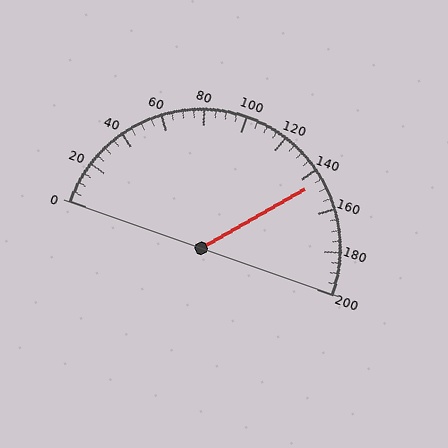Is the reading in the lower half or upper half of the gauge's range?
The reading is in the upper half of the range (0 to 200).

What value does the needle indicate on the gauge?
The needle indicates approximately 145.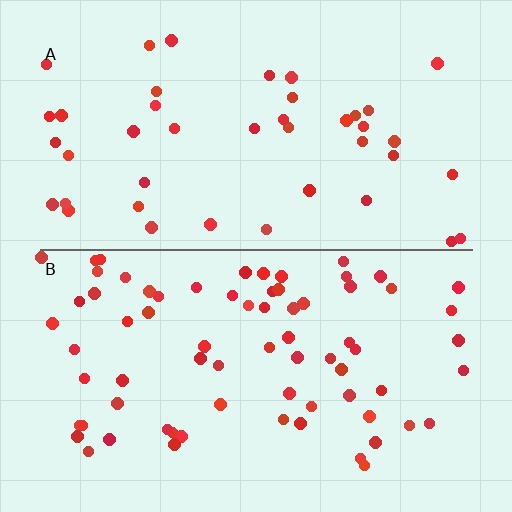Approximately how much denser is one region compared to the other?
Approximately 1.7× — region B over region A.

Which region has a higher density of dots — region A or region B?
B (the bottom).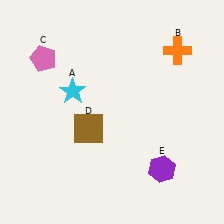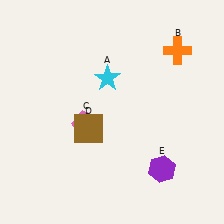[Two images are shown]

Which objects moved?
The objects that moved are: the cyan star (A), the pink pentagon (C).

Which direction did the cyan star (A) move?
The cyan star (A) moved right.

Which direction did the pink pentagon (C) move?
The pink pentagon (C) moved down.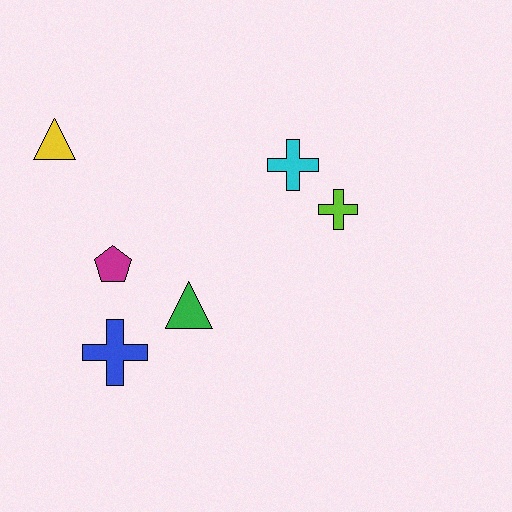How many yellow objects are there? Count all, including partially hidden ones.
There is 1 yellow object.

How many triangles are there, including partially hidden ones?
There are 2 triangles.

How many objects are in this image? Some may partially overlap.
There are 6 objects.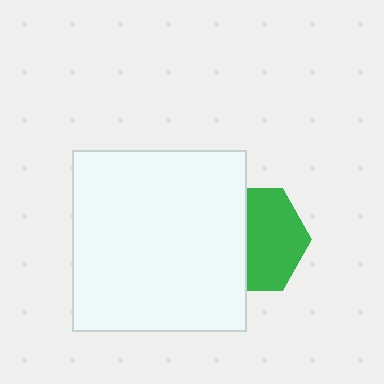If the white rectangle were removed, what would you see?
You would see the complete green hexagon.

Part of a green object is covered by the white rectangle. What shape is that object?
It is a hexagon.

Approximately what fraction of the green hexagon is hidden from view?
Roughly 44% of the green hexagon is hidden behind the white rectangle.